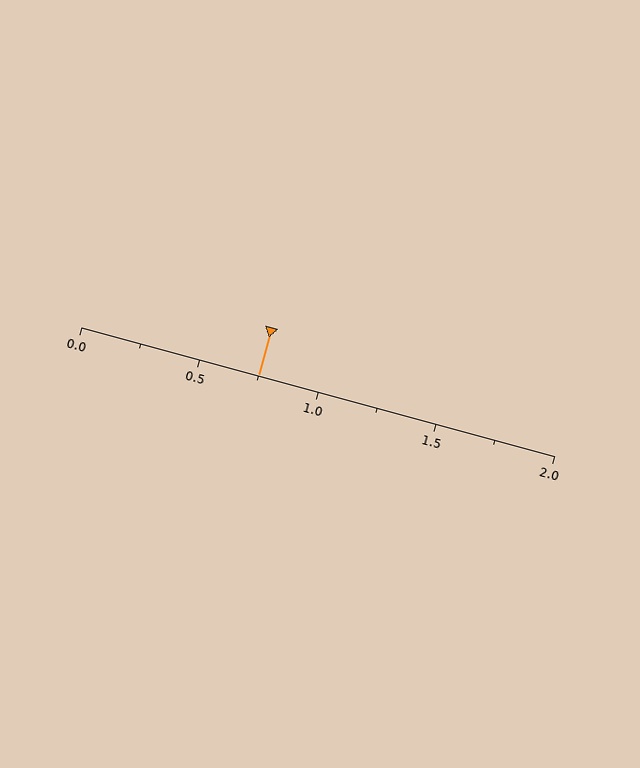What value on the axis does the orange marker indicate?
The marker indicates approximately 0.75.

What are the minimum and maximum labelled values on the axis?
The axis runs from 0.0 to 2.0.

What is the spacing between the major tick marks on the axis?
The major ticks are spaced 0.5 apart.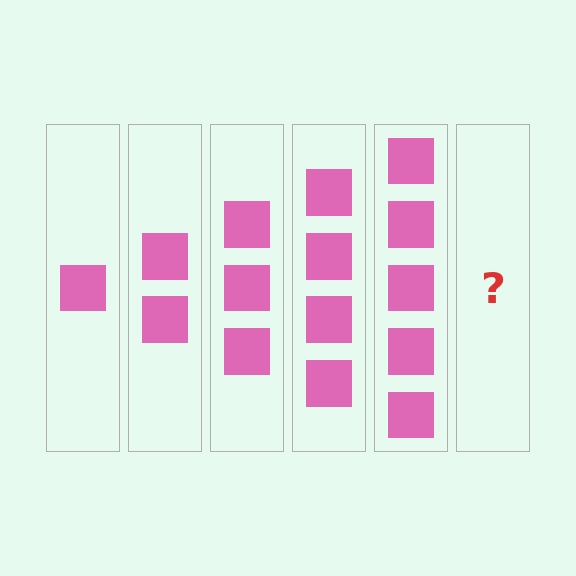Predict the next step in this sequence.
The next step is 6 squares.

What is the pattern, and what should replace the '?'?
The pattern is that each step adds one more square. The '?' should be 6 squares.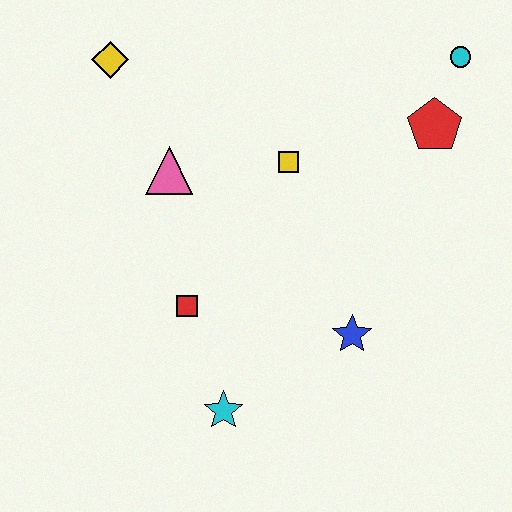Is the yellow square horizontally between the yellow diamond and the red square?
No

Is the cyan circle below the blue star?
No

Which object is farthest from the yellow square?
The cyan star is farthest from the yellow square.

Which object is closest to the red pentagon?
The cyan circle is closest to the red pentagon.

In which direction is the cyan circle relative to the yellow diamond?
The cyan circle is to the right of the yellow diamond.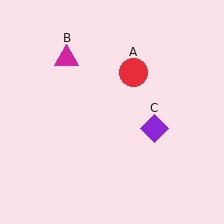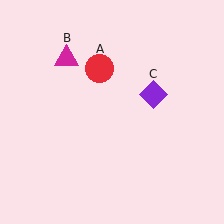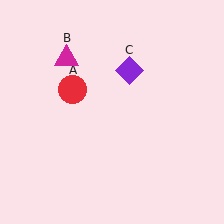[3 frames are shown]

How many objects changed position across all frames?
2 objects changed position: red circle (object A), purple diamond (object C).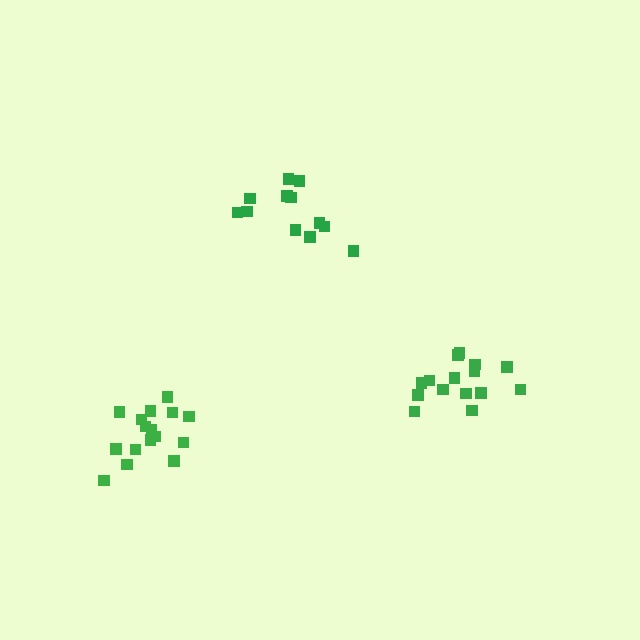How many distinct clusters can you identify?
There are 3 distinct clusters.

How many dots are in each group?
Group 1: 16 dots, Group 2: 15 dots, Group 3: 12 dots (43 total).